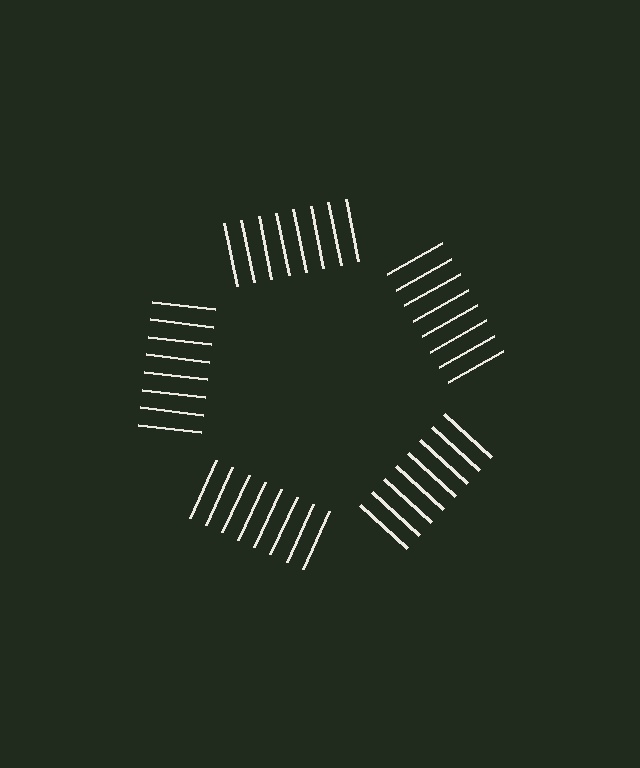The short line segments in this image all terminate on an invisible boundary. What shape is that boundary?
An illusory pentagon — the line segments terminate on its edges but no continuous stroke is drawn.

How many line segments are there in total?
40 — 8 along each of the 5 edges.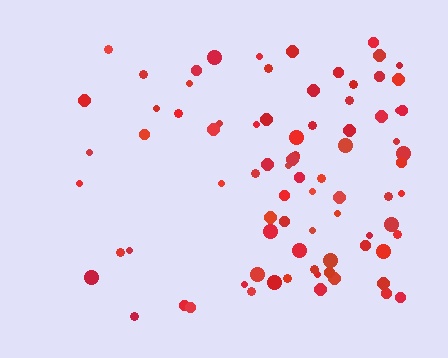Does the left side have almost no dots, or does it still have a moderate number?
Still a moderate number, just noticeably fewer than the right.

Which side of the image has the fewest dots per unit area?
The left.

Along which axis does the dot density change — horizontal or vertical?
Horizontal.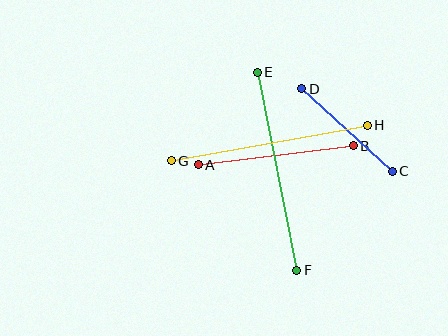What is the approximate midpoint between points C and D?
The midpoint is at approximately (347, 130) pixels.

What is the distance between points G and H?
The distance is approximately 200 pixels.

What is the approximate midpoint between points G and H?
The midpoint is at approximately (269, 143) pixels.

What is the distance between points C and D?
The distance is approximately 123 pixels.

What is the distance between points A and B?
The distance is approximately 156 pixels.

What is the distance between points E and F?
The distance is approximately 202 pixels.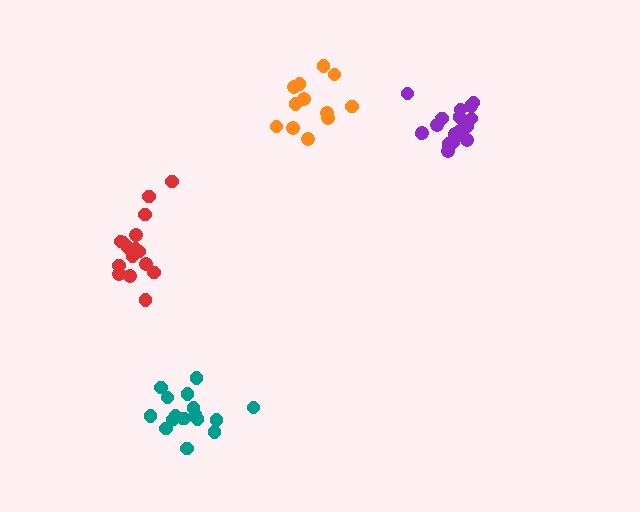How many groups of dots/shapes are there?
There are 4 groups.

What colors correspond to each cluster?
The clusters are colored: red, purple, orange, teal.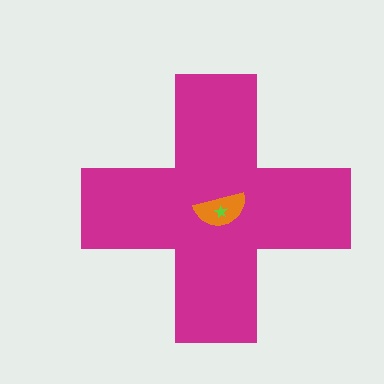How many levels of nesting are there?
3.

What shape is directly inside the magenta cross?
The orange semicircle.